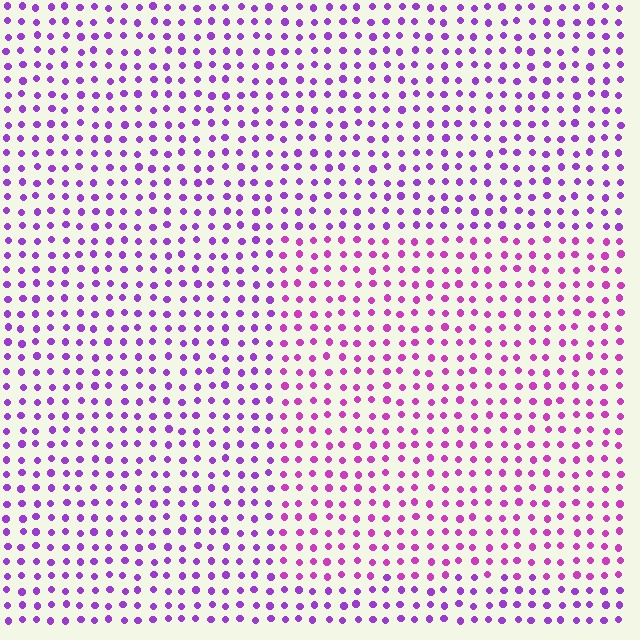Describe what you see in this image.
The image is filled with small purple elements in a uniform arrangement. A rectangle-shaped region is visible where the elements are tinted to a slightly different hue, forming a subtle color boundary.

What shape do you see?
I see a rectangle.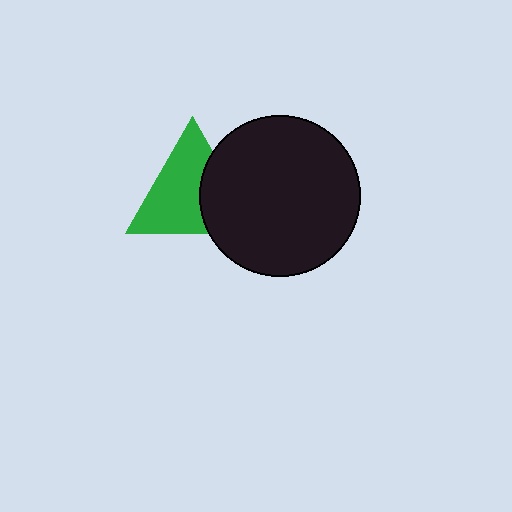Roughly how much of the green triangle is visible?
Most of it is visible (roughly 65%).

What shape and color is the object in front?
The object in front is a black circle.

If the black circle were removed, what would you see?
You would see the complete green triangle.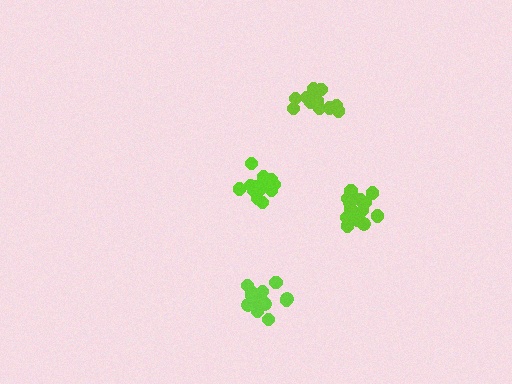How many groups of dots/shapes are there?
There are 4 groups.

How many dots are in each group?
Group 1: 18 dots, Group 2: 14 dots, Group 3: 14 dots, Group 4: 14 dots (60 total).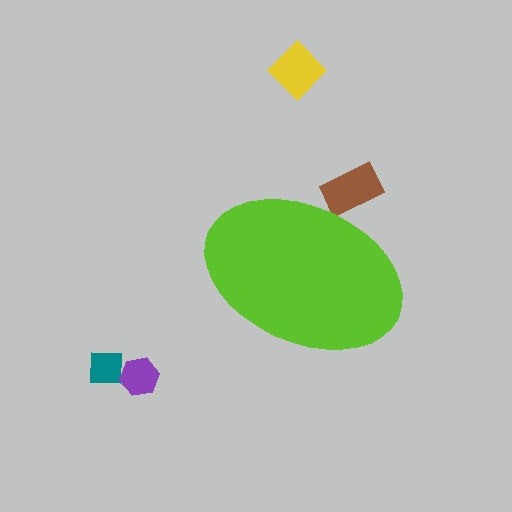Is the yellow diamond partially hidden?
No, the yellow diamond is fully visible.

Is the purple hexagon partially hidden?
No, the purple hexagon is fully visible.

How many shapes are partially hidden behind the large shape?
1 shape is partially hidden.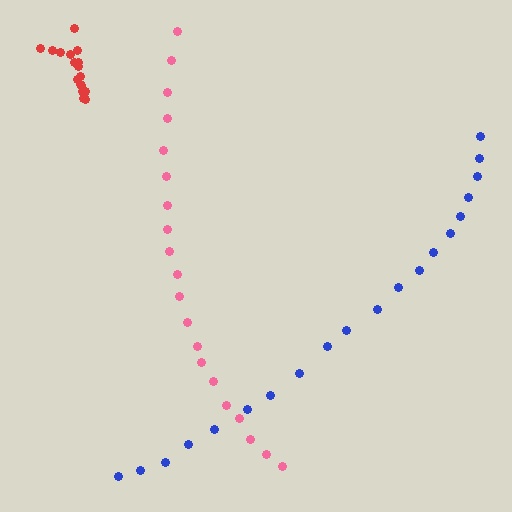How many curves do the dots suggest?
There are 3 distinct paths.